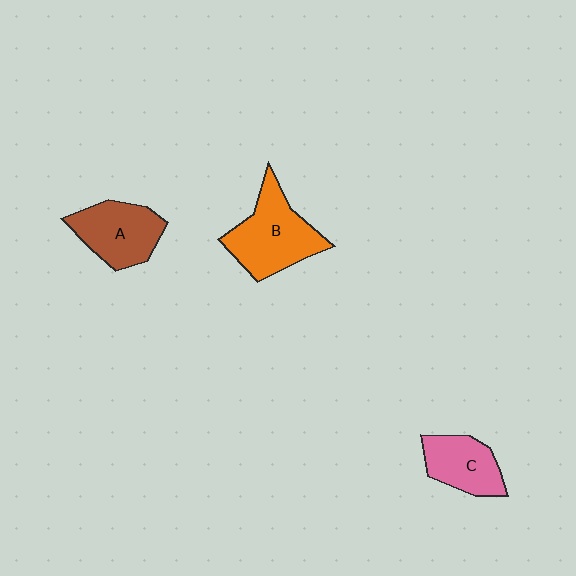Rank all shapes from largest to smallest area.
From largest to smallest: B (orange), A (brown), C (pink).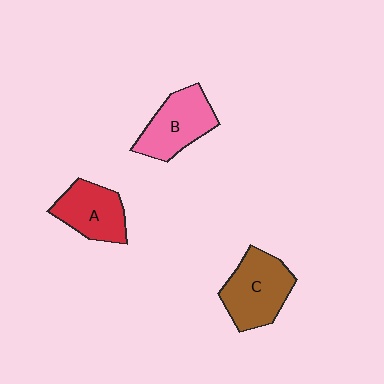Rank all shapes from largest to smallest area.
From largest to smallest: C (brown), B (pink), A (red).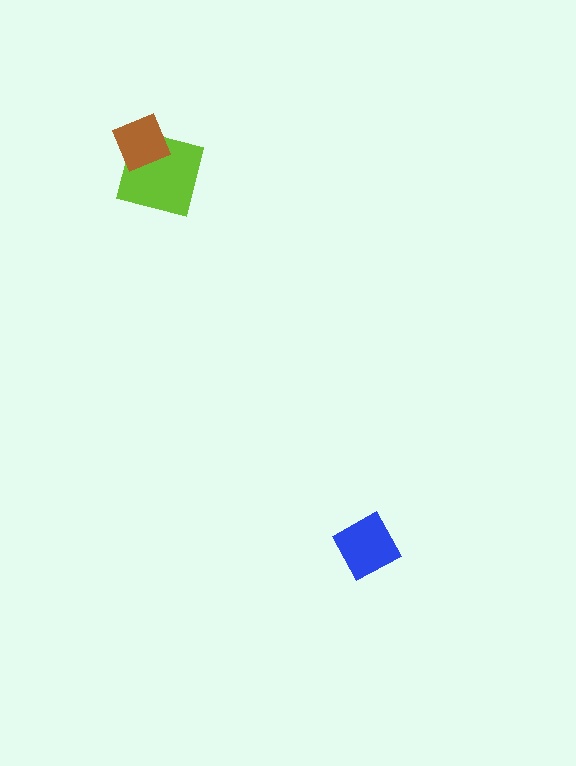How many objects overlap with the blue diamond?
0 objects overlap with the blue diamond.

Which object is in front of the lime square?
The brown diamond is in front of the lime square.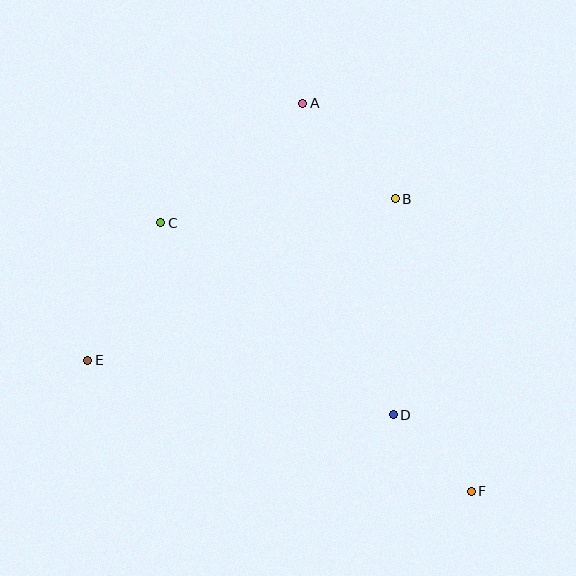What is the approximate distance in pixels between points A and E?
The distance between A and E is approximately 335 pixels.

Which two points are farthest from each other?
Points A and F are farthest from each other.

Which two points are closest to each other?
Points D and F are closest to each other.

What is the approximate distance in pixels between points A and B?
The distance between A and B is approximately 133 pixels.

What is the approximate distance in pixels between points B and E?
The distance between B and E is approximately 347 pixels.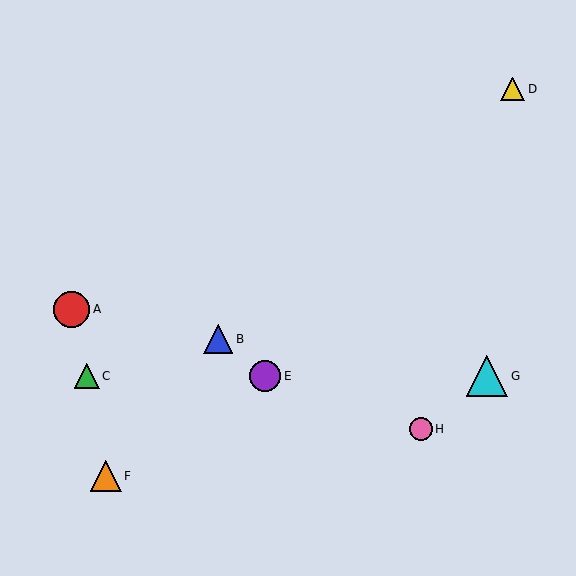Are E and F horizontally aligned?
No, E is at y≈376 and F is at y≈476.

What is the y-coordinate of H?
Object H is at y≈429.